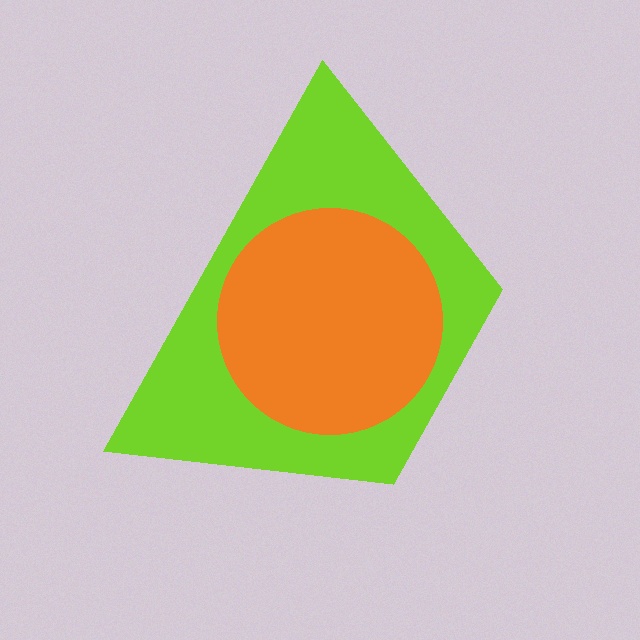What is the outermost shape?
The lime trapezoid.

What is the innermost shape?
The orange circle.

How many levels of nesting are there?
2.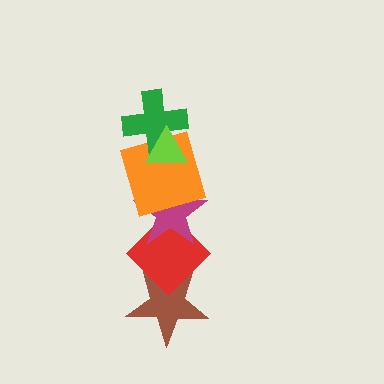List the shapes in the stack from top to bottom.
From top to bottom: the lime triangle, the green cross, the orange square, the magenta star, the red diamond, the brown star.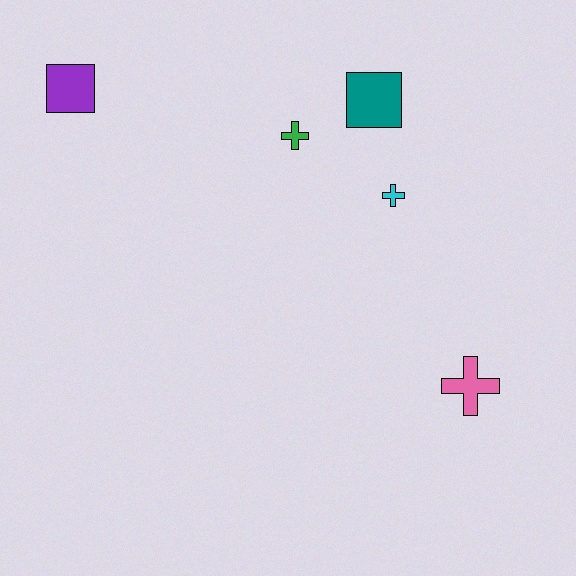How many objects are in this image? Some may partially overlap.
There are 5 objects.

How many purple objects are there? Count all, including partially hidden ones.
There is 1 purple object.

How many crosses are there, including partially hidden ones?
There are 3 crosses.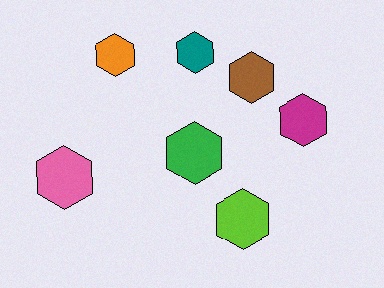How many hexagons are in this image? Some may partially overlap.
There are 7 hexagons.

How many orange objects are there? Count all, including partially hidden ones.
There is 1 orange object.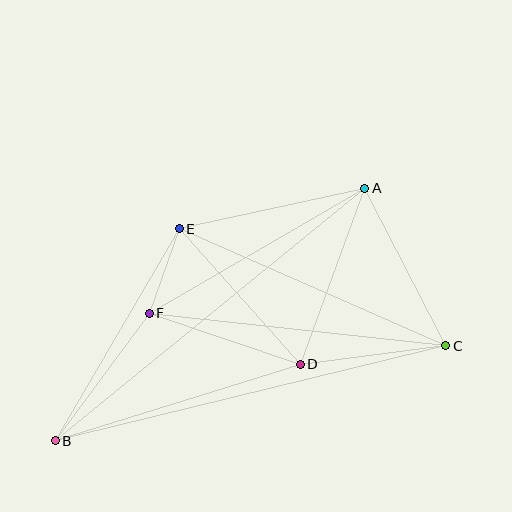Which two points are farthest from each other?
Points B and C are farthest from each other.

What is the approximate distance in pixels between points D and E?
The distance between D and E is approximately 181 pixels.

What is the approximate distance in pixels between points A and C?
The distance between A and C is approximately 177 pixels.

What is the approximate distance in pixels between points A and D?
The distance between A and D is approximately 187 pixels.